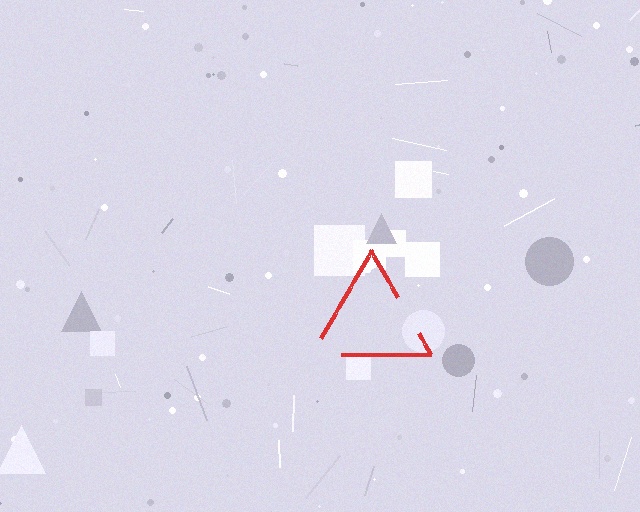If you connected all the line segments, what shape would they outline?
They would outline a triangle.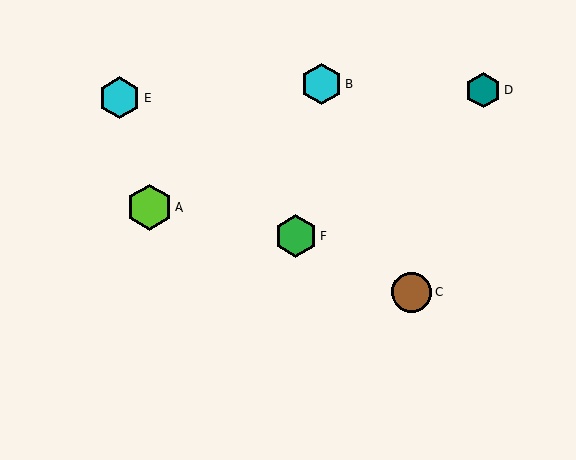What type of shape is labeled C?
Shape C is a brown circle.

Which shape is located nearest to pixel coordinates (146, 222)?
The lime hexagon (labeled A) at (149, 208) is nearest to that location.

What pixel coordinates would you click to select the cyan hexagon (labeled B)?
Click at (321, 84) to select the cyan hexagon B.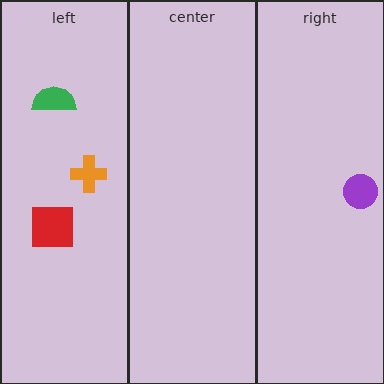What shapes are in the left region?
The red square, the orange cross, the green semicircle.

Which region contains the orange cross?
The left region.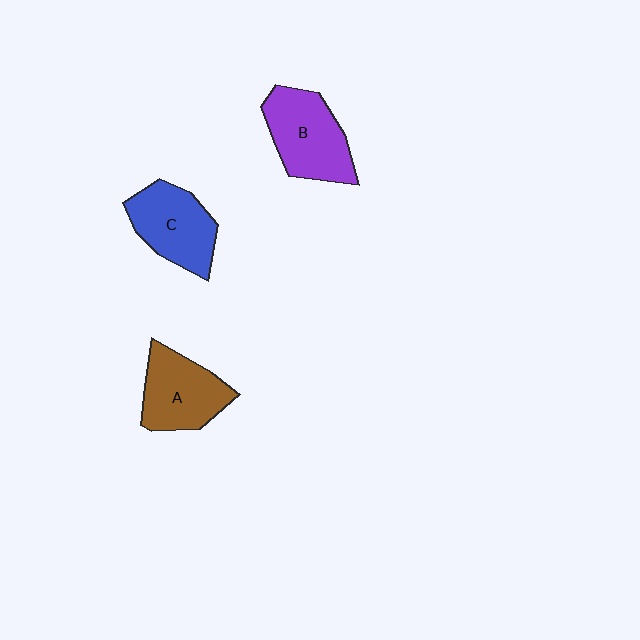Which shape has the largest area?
Shape B (purple).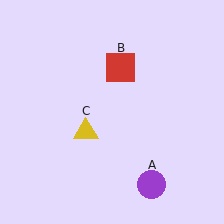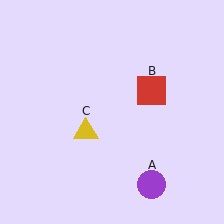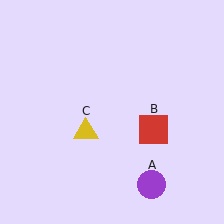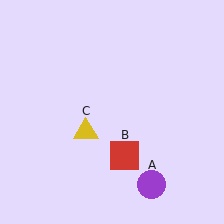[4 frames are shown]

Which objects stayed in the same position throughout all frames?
Purple circle (object A) and yellow triangle (object C) remained stationary.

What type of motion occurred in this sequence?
The red square (object B) rotated clockwise around the center of the scene.